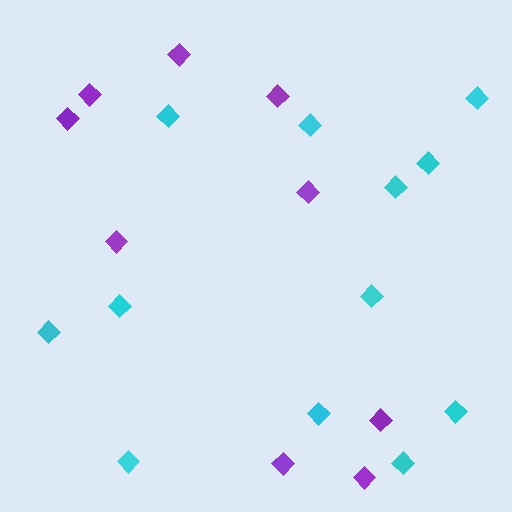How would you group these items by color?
There are 2 groups: one group of cyan diamonds (12) and one group of purple diamonds (9).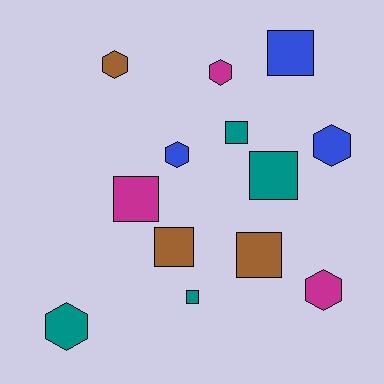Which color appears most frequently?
Teal, with 4 objects.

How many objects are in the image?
There are 13 objects.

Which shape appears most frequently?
Square, with 7 objects.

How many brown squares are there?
There are 2 brown squares.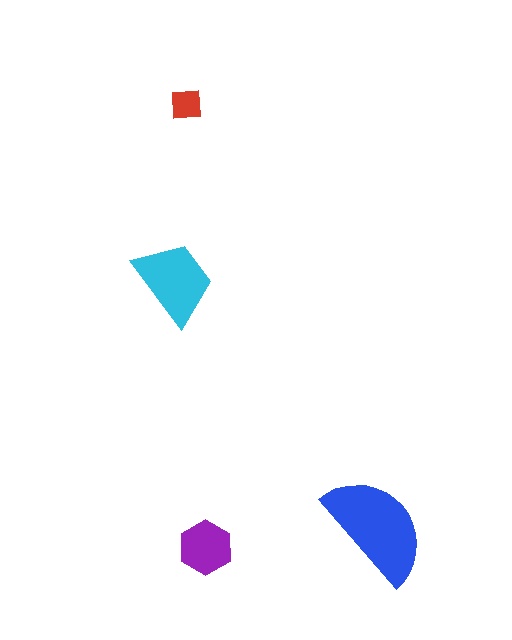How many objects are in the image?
There are 4 objects in the image.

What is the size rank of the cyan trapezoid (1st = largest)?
2nd.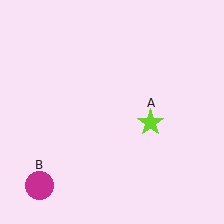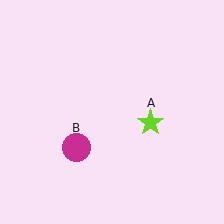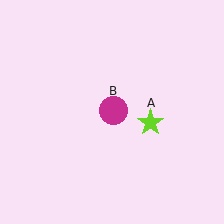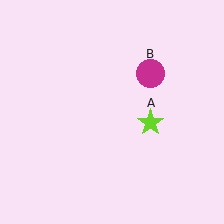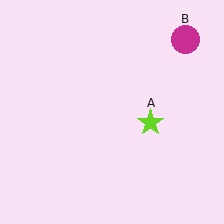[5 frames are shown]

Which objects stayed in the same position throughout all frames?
Lime star (object A) remained stationary.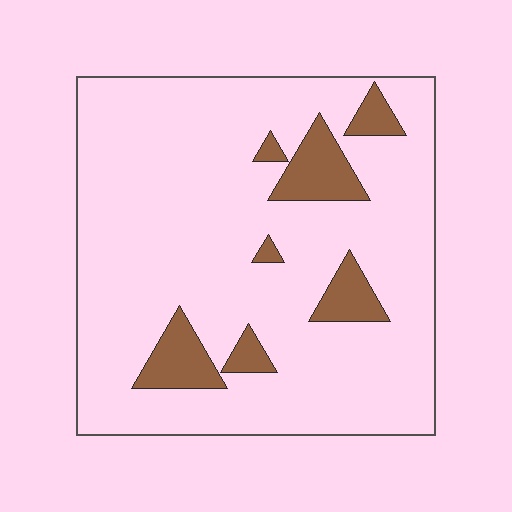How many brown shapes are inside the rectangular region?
7.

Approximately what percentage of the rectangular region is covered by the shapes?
Approximately 15%.